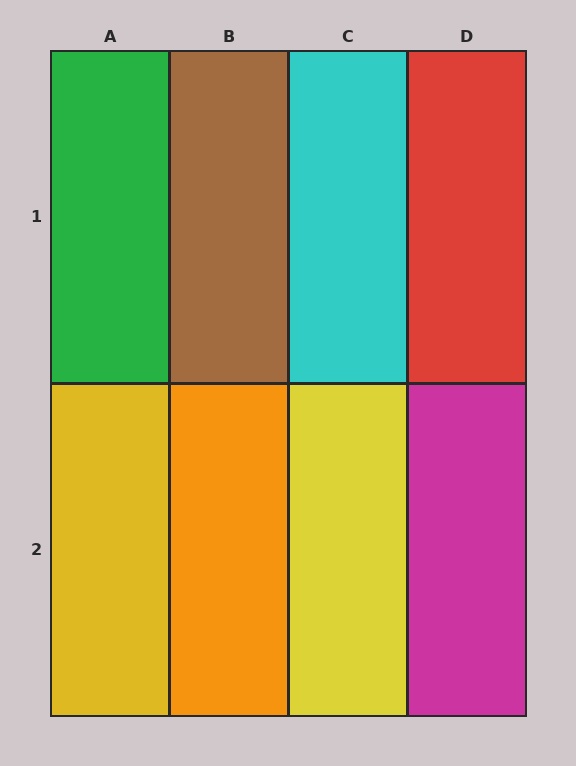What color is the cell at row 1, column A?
Green.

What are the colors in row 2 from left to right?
Yellow, orange, yellow, magenta.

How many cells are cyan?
1 cell is cyan.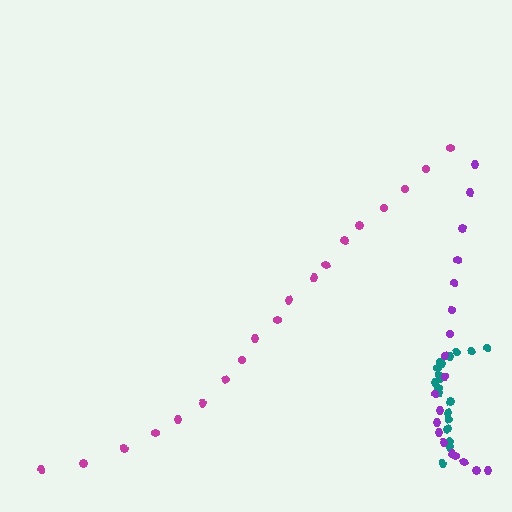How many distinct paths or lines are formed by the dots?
There are 3 distinct paths.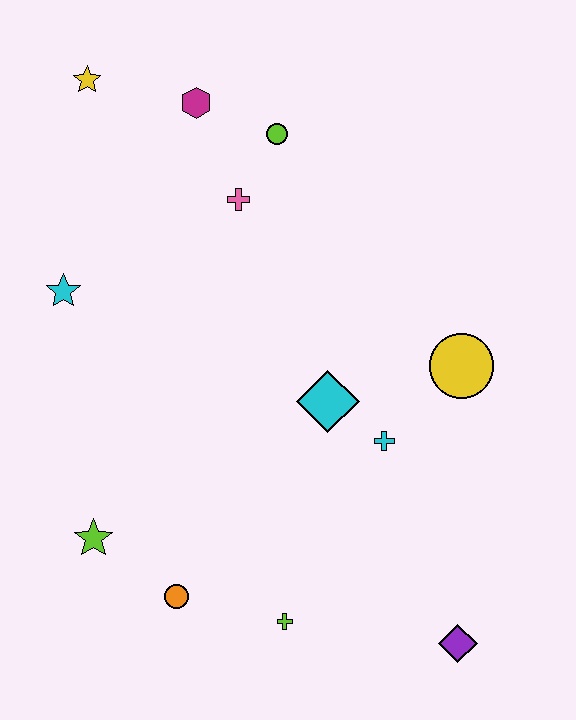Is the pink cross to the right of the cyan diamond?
No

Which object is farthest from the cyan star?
The purple diamond is farthest from the cyan star.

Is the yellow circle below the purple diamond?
No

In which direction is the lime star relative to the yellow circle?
The lime star is to the left of the yellow circle.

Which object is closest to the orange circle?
The lime star is closest to the orange circle.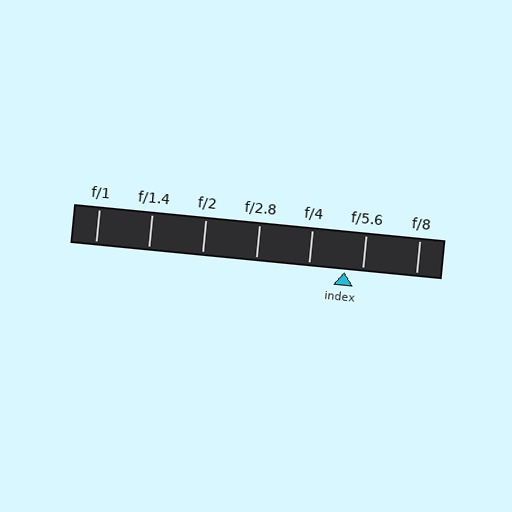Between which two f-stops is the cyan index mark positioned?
The index mark is between f/4 and f/5.6.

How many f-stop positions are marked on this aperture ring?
There are 7 f-stop positions marked.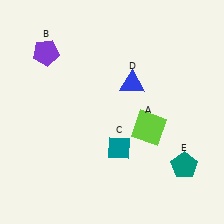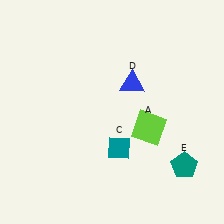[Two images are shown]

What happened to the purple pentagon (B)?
The purple pentagon (B) was removed in Image 2. It was in the top-left area of Image 1.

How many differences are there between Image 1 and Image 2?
There is 1 difference between the two images.